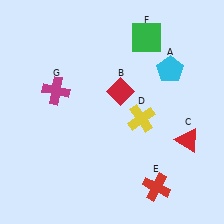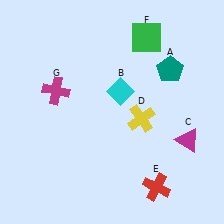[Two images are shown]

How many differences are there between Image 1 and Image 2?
There are 3 differences between the two images.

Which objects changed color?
A changed from cyan to teal. B changed from red to cyan. C changed from red to magenta.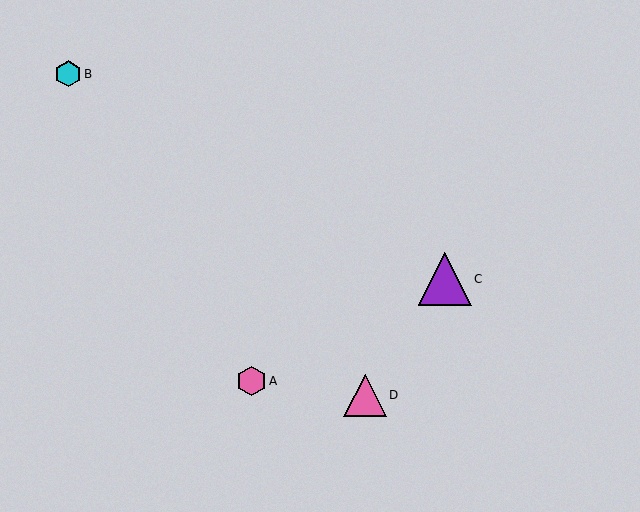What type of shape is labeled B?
Shape B is a cyan hexagon.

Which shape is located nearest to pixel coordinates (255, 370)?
The pink hexagon (labeled A) at (252, 381) is nearest to that location.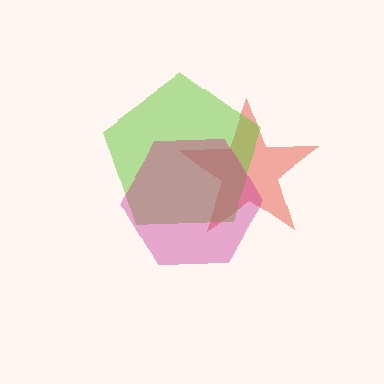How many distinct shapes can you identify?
There are 3 distinct shapes: a red star, a lime pentagon, a magenta hexagon.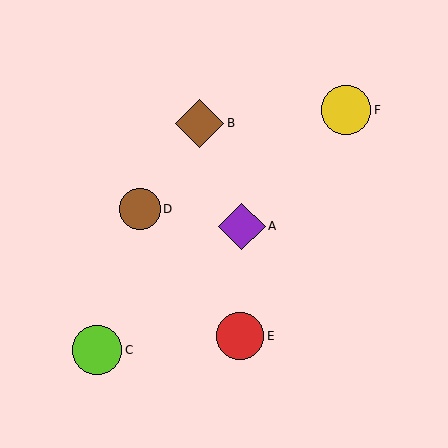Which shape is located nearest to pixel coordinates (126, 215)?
The brown circle (labeled D) at (140, 209) is nearest to that location.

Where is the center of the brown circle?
The center of the brown circle is at (140, 209).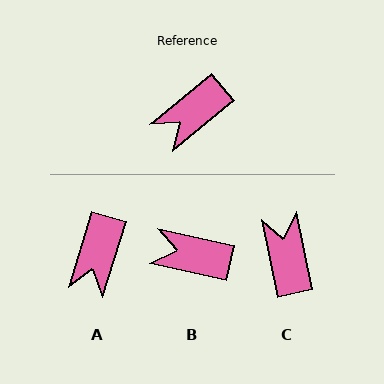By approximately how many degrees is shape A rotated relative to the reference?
Approximately 33 degrees counter-clockwise.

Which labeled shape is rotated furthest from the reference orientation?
C, about 118 degrees away.